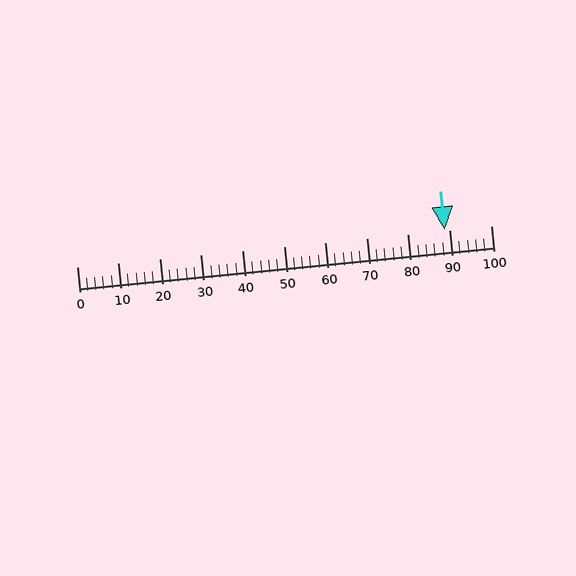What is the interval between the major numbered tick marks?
The major tick marks are spaced 10 units apart.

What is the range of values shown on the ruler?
The ruler shows values from 0 to 100.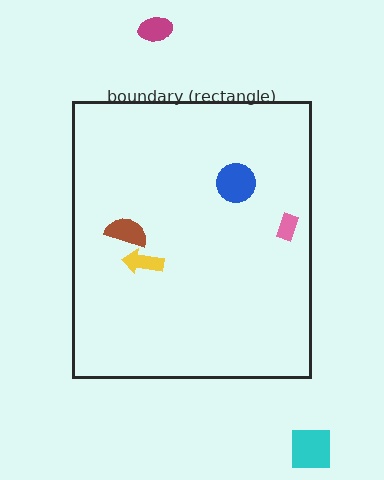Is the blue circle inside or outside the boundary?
Inside.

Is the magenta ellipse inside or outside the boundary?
Outside.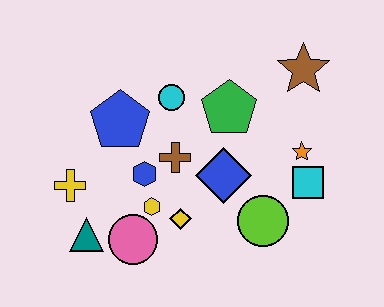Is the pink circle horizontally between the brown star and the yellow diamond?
No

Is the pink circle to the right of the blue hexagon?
No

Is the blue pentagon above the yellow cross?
Yes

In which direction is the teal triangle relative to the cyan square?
The teal triangle is to the left of the cyan square.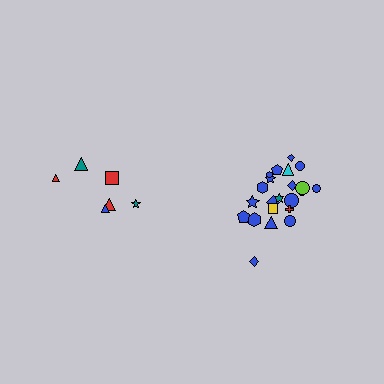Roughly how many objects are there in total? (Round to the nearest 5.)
Roughly 30 objects in total.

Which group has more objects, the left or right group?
The right group.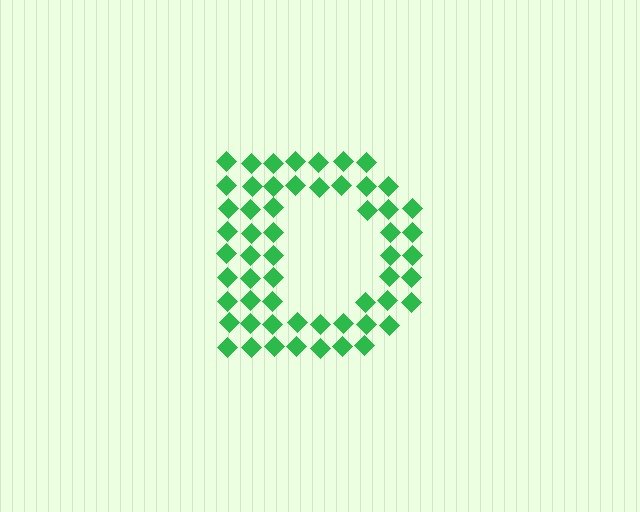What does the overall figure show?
The overall figure shows the letter D.